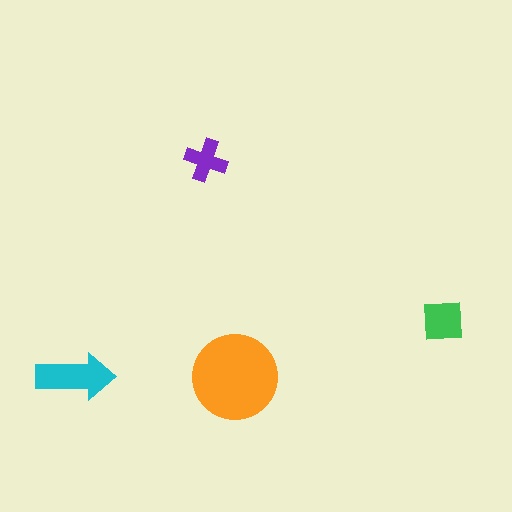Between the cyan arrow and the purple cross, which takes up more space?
The cyan arrow.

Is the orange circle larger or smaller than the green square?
Larger.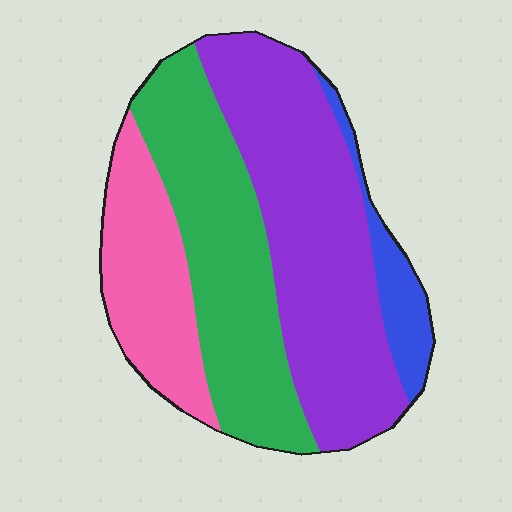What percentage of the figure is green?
Green takes up about one third (1/3) of the figure.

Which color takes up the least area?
Blue, at roughly 10%.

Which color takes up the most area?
Purple, at roughly 40%.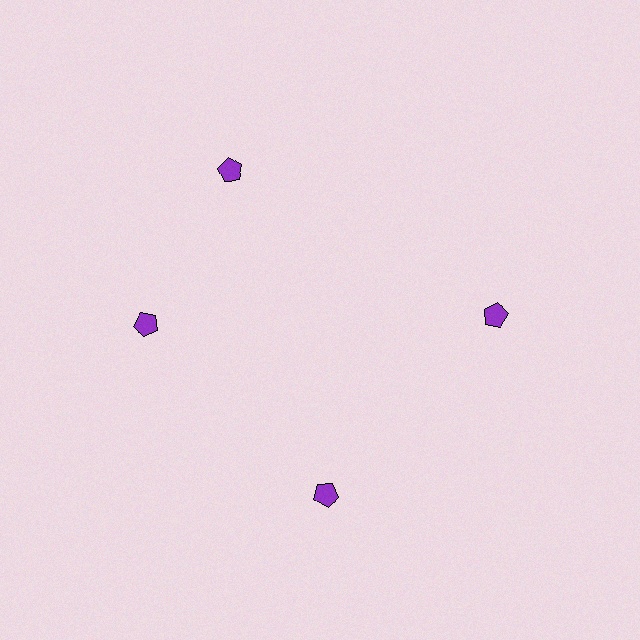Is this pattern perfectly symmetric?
No. The 4 purple pentagons are arranged in a ring, but one element near the 12 o'clock position is rotated out of alignment along the ring, breaking the 4-fold rotational symmetry.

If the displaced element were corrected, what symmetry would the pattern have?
It would have 4-fold rotational symmetry — the pattern would map onto itself every 90 degrees.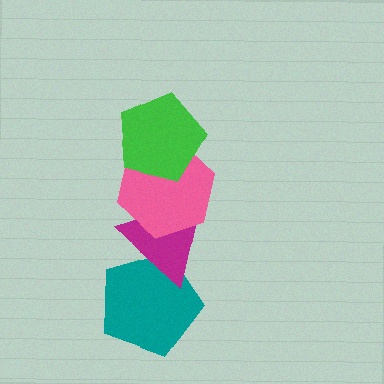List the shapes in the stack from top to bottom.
From top to bottom: the green pentagon, the pink hexagon, the magenta triangle, the teal pentagon.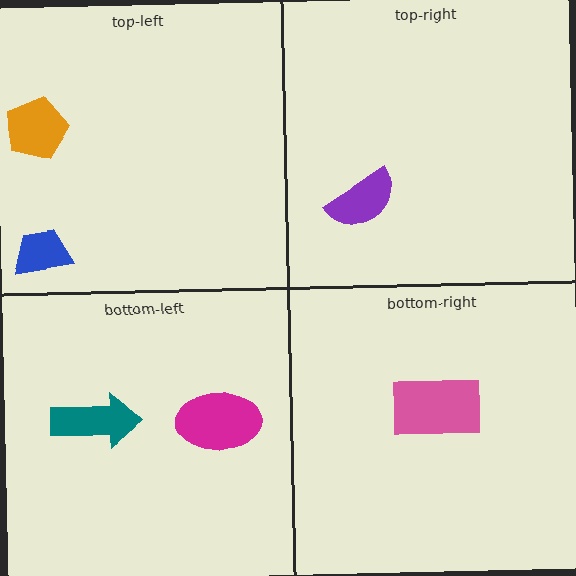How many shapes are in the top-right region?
1.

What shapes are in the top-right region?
The purple semicircle.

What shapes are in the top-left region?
The blue trapezoid, the orange pentagon.